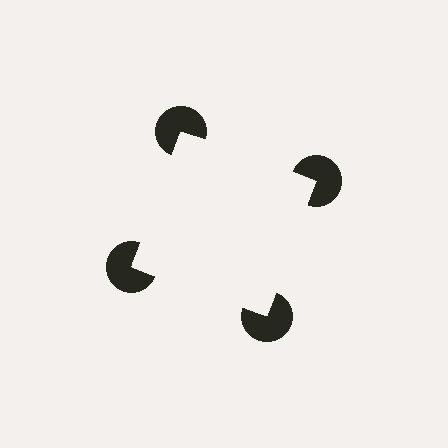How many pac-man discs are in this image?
There are 4 — one at each vertex of the illusory square.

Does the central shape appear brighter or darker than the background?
It typically appears slightly brighter than the background, even though no actual brightness change is drawn.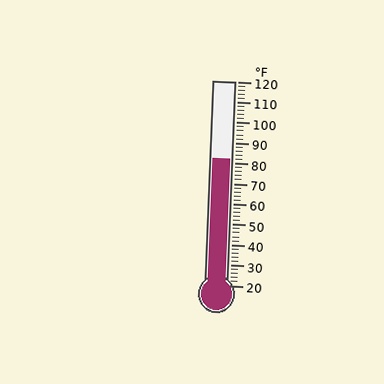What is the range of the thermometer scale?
The thermometer scale ranges from 20°F to 120°F.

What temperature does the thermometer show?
The thermometer shows approximately 82°F.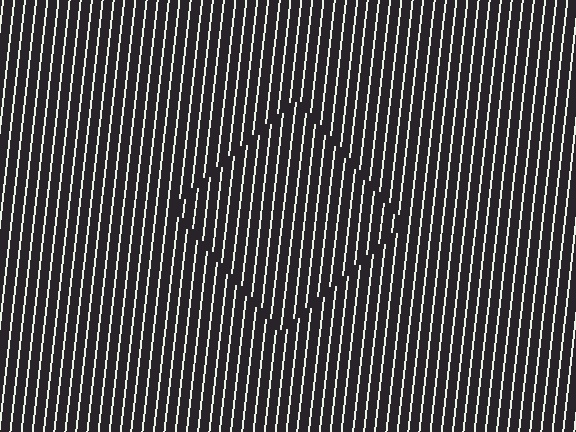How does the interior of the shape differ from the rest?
The interior of the shape contains the same grating, shifted by half a period — the contour is defined by the phase discontinuity where line-ends from the inner and outer gratings abut.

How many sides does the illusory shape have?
4 sides — the line-ends trace a square.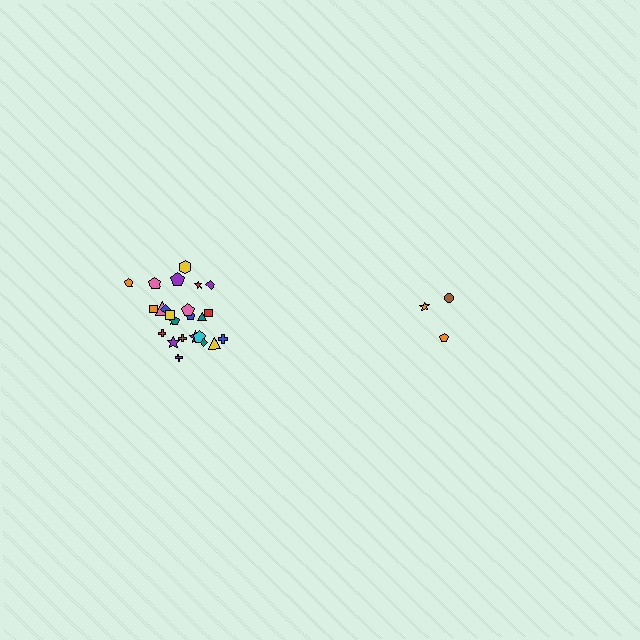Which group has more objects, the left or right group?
The left group.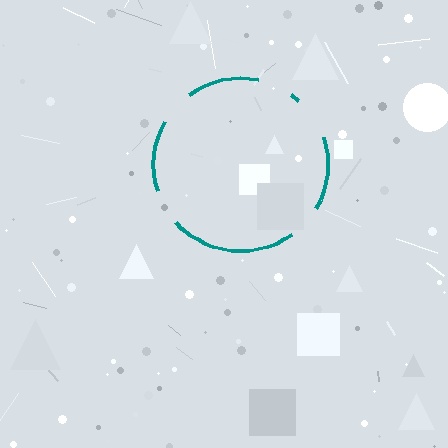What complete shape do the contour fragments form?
The contour fragments form a circle.